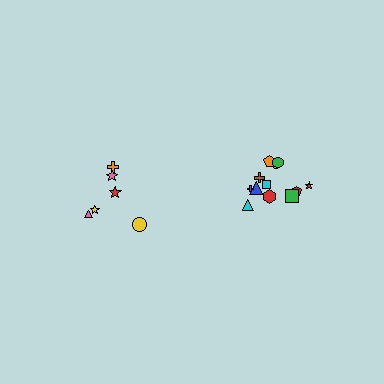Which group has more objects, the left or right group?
The right group.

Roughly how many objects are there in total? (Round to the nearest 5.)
Roughly 20 objects in total.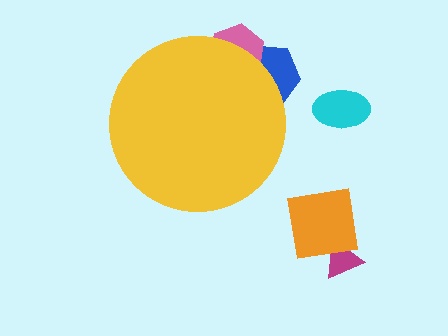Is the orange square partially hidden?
No, the orange square is fully visible.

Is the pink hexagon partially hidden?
Yes, the pink hexagon is partially hidden behind the yellow circle.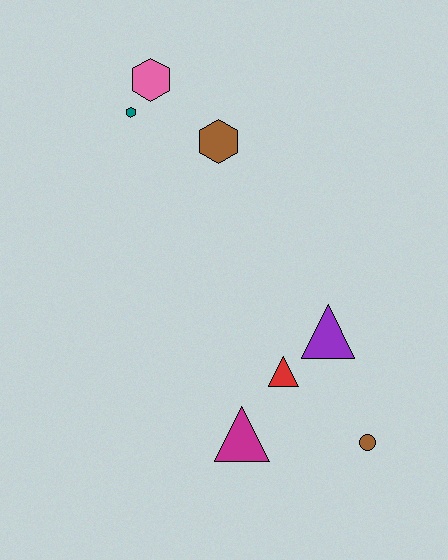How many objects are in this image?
There are 7 objects.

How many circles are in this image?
There is 1 circle.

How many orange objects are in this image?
There are no orange objects.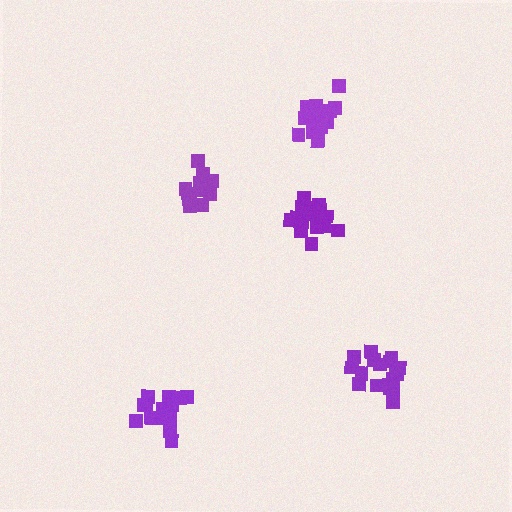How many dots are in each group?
Group 1: 15 dots, Group 2: 16 dots, Group 3: 19 dots, Group 4: 19 dots, Group 5: 15 dots (84 total).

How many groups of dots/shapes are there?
There are 5 groups.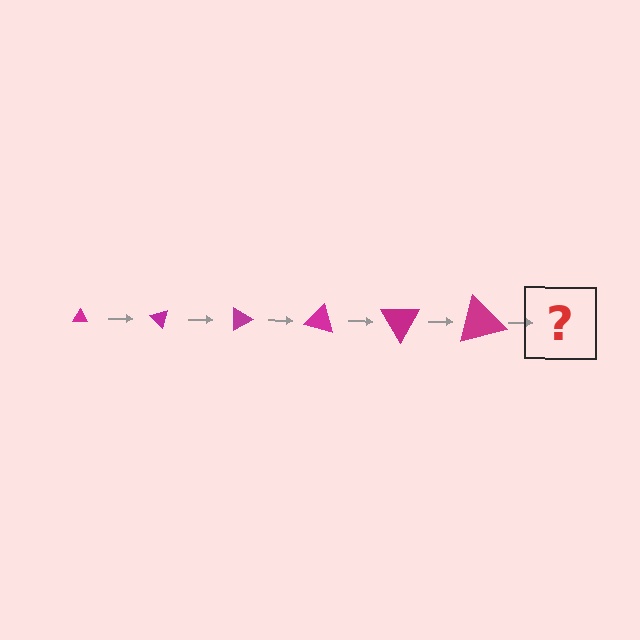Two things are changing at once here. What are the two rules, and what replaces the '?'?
The two rules are that the triangle grows larger each step and it rotates 45 degrees each step. The '?' should be a triangle, larger than the previous one and rotated 270 degrees from the start.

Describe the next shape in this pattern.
It should be a triangle, larger than the previous one and rotated 270 degrees from the start.